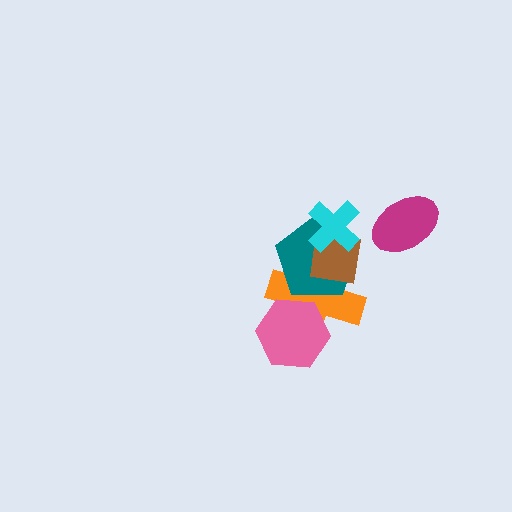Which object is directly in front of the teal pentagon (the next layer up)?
The brown square is directly in front of the teal pentagon.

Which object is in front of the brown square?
The cyan cross is in front of the brown square.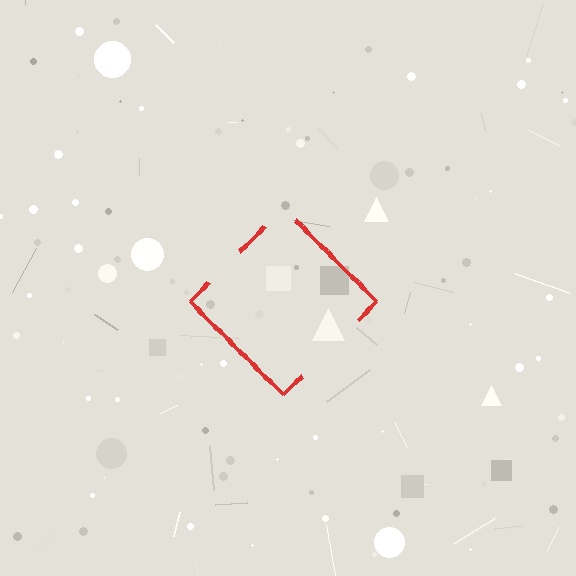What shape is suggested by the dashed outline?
The dashed outline suggests a diamond.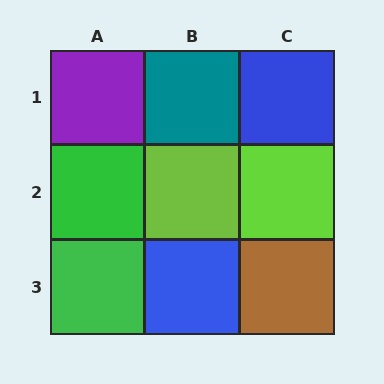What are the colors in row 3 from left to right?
Green, blue, brown.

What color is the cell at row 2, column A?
Green.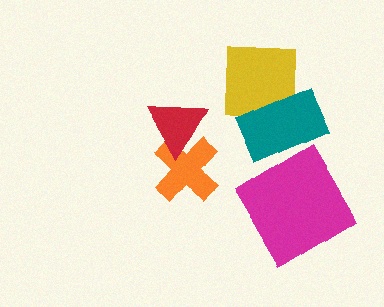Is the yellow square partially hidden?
Yes, it is partially covered by another shape.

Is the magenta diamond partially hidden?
No, no other shape covers it.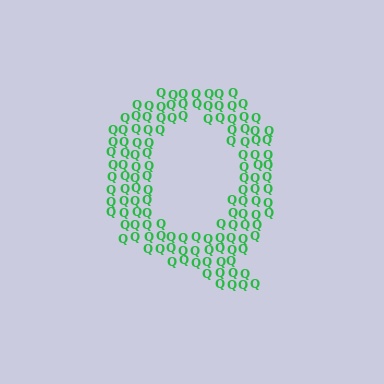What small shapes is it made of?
It is made of small letter Q's.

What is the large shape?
The large shape is the letter Q.